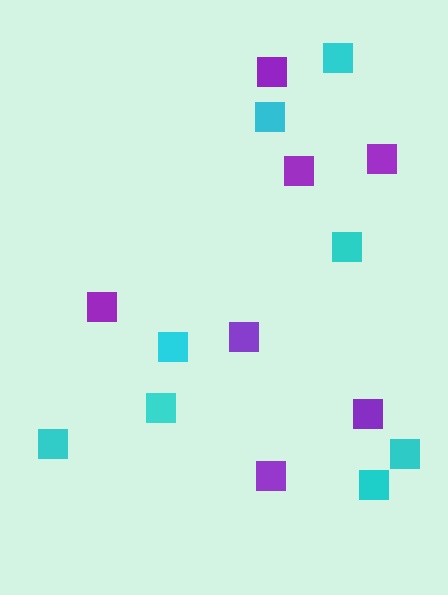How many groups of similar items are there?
There are 2 groups: one group of purple squares (7) and one group of cyan squares (8).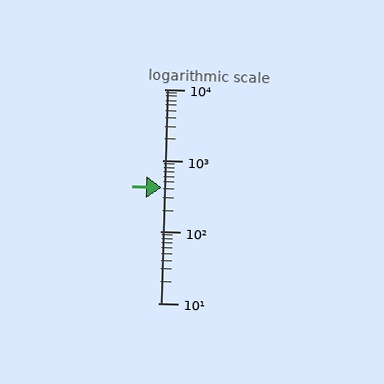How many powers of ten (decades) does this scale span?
The scale spans 3 decades, from 10 to 10000.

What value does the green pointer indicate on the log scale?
The pointer indicates approximately 420.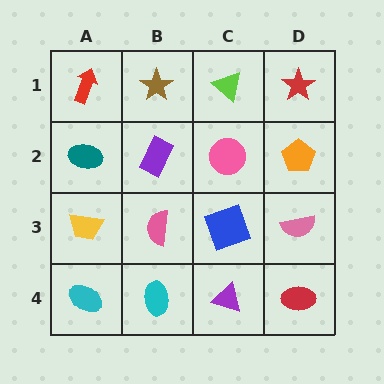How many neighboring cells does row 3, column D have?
3.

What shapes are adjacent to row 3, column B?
A purple rectangle (row 2, column B), a cyan ellipse (row 4, column B), a yellow trapezoid (row 3, column A), a blue square (row 3, column C).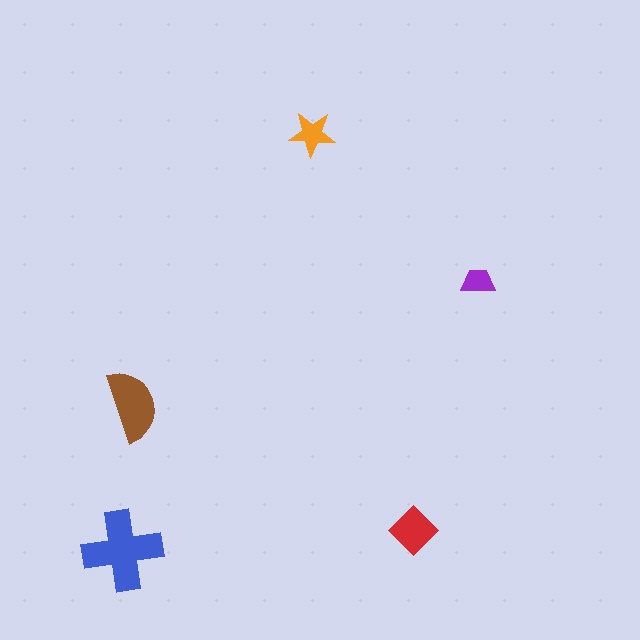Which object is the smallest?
The purple trapezoid.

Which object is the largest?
The blue cross.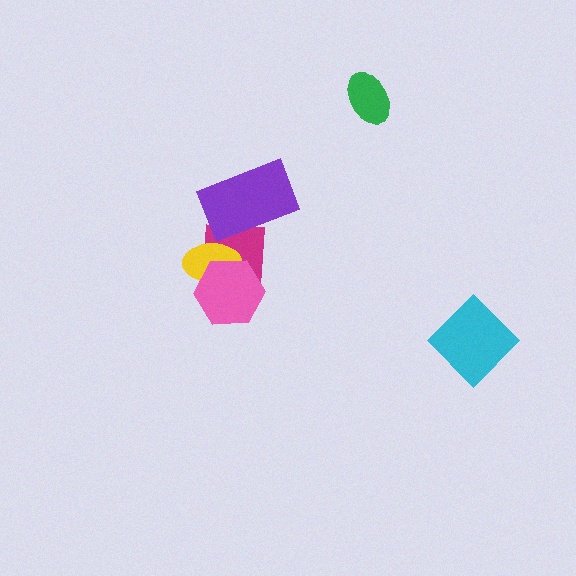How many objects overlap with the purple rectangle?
1 object overlaps with the purple rectangle.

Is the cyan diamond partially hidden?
No, no other shape covers it.